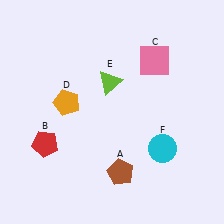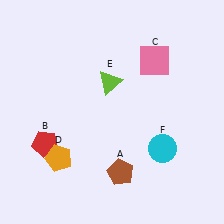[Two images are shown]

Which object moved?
The orange pentagon (D) moved down.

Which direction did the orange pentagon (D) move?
The orange pentagon (D) moved down.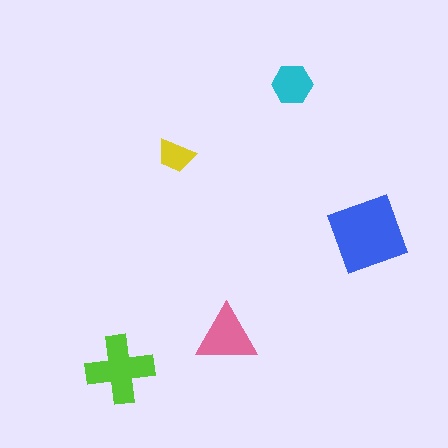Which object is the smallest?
The yellow trapezoid.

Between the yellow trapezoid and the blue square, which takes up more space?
The blue square.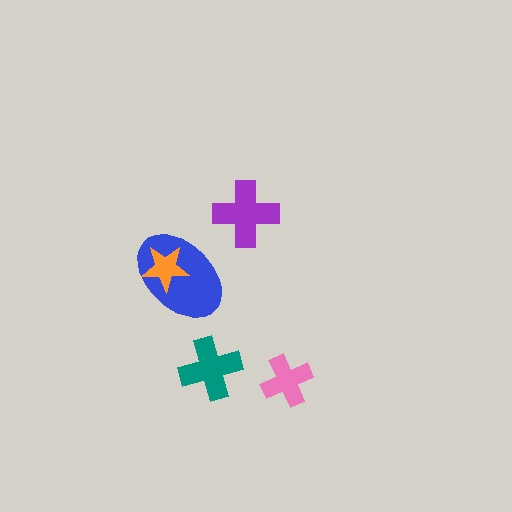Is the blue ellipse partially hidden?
Yes, it is partially covered by another shape.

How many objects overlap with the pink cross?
0 objects overlap with the pink cross.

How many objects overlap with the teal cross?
0 objects overlap with the teal cross.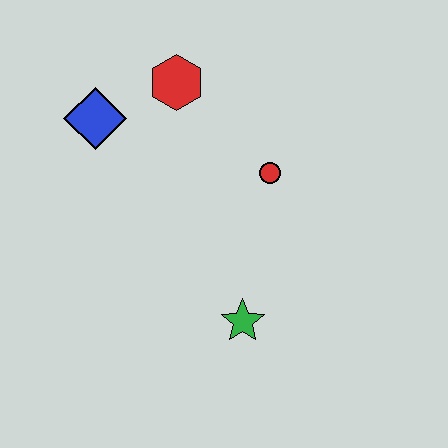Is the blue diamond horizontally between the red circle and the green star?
No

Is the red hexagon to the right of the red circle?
No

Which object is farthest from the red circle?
The blue diamond is farthest from the red circle.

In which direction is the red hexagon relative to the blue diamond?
The red hexagon is to the right of the blue diamond.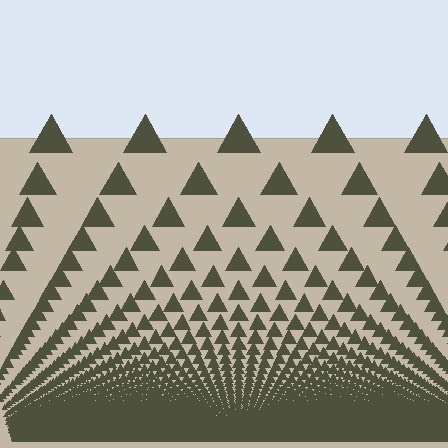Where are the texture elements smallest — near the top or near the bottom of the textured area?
Near the bottom.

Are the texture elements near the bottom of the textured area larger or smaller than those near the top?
Smaller. The gradient is inverted — elements near the bottom are smaller and denser.